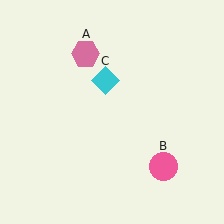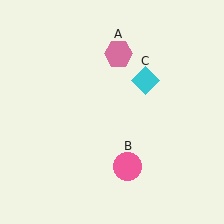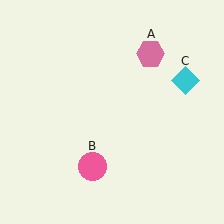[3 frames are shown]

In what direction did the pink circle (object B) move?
The pink circle (object B) moved left.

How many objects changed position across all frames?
3 objects changed position: pink hexagon (object A), pink circle (object B), cyan diamond (object C).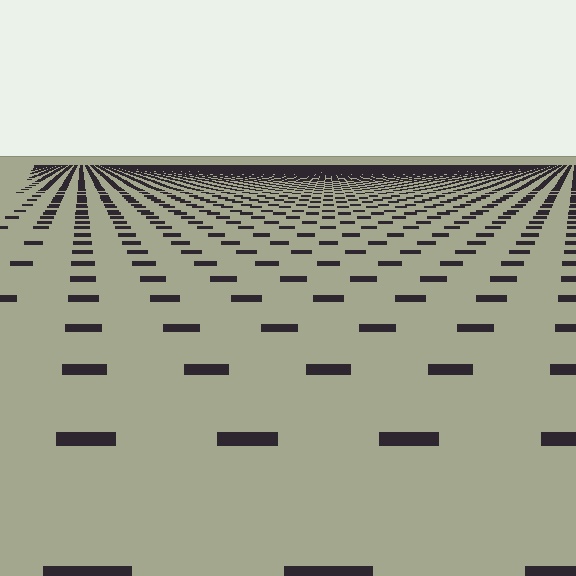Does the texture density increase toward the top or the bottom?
Density increases toward the top.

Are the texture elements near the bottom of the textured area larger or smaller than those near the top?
Larger. Near the bottom, elements are closer to the viewer and appear at a bigger on-screen size.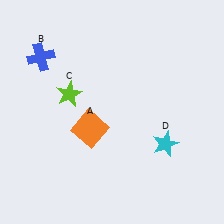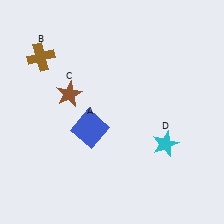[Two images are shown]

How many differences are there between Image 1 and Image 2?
There are 3 differences between the two images.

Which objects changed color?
A changed from orange to blue. B changed from blue to brown. C changed from lime to brown.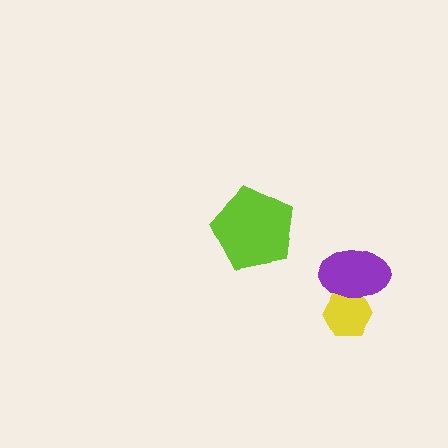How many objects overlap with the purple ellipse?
1 object overlaps with the purple ellipse.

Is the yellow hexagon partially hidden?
Yes, it is partially covered by another shape.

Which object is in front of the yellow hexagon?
The purple ellipse is in front of the yellow hexagon.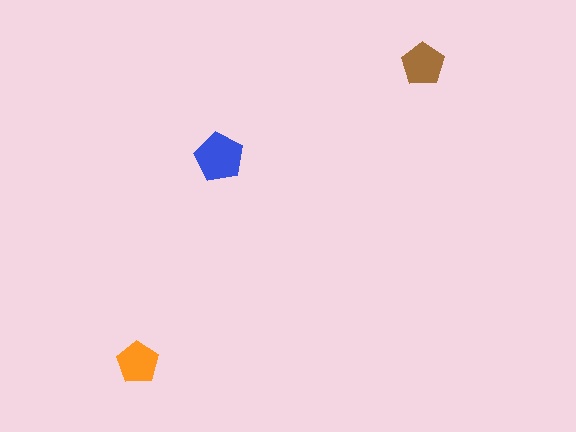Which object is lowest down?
The orange pentagon is bottommost.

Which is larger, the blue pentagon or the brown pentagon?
The blue one.